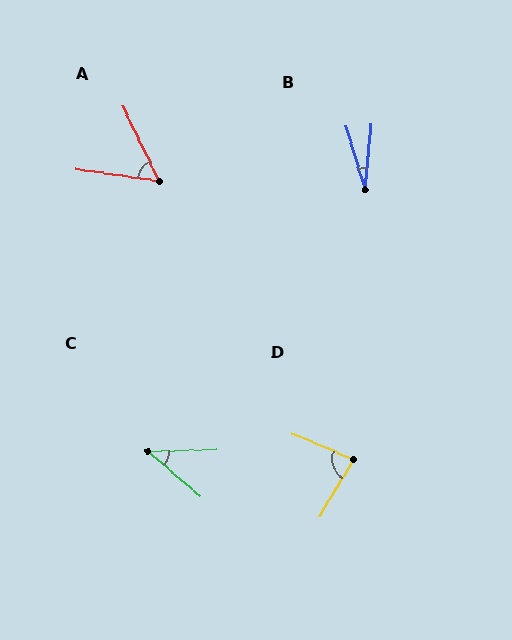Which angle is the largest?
D, at approximately 83 degrees.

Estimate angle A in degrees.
Approximately 56 degrees.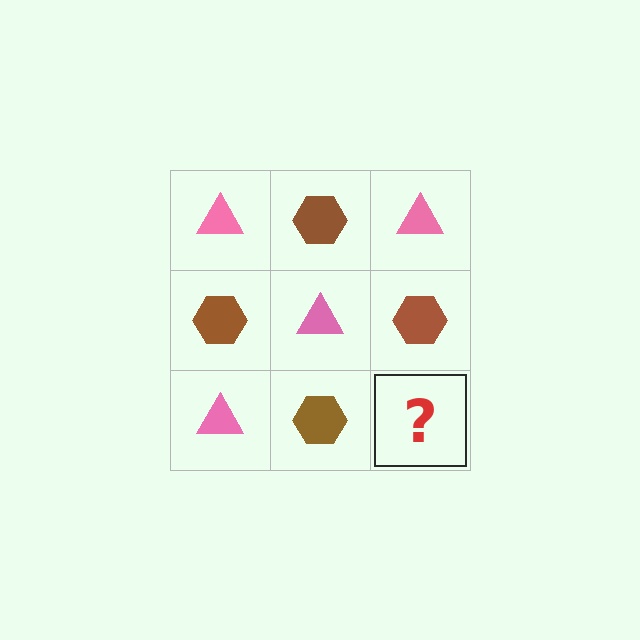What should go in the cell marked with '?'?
The missing cell should contain a pink triangle.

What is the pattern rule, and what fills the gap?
The rule is that it alternates pink triangle and brown hexagon in a checkerboard pattern. The gap should be filled with a pink triangle.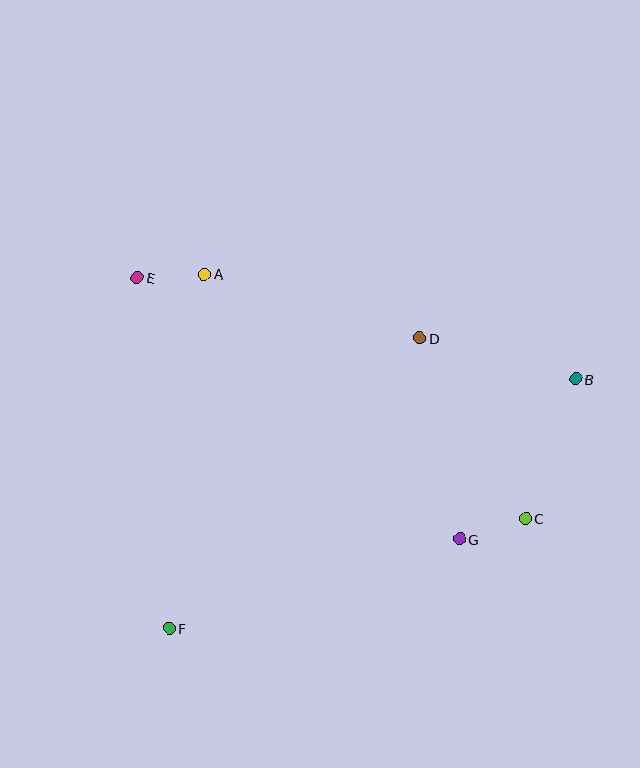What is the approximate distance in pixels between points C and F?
The distance between C and F is approximately 373 pixels.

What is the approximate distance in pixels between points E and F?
The distance between E and F is approximately 353 pixels.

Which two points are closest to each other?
Points A and E are closest to each other.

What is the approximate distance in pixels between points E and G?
The distance between E and G is approximately 415 pixels.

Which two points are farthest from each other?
Points B and F are farthest from each other.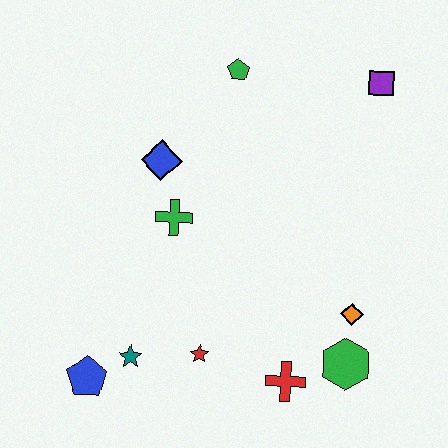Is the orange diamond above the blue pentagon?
Yes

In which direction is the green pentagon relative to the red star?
The green pentagon is above the red star.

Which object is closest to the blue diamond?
The green cross is closest to the blue diamond.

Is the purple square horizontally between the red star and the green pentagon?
No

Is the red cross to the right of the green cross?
Yes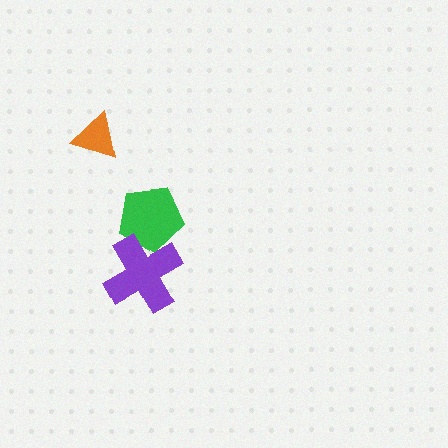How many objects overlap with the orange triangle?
0 objects overlap with the orange triangle.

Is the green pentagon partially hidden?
Yes, it is partially covered by another shape.